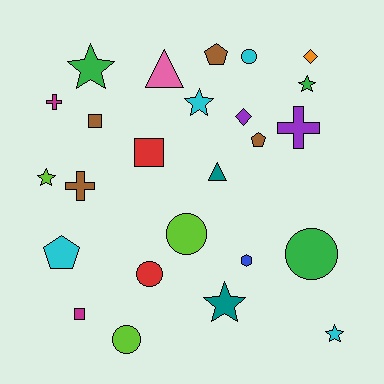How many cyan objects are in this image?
There are 4 cyan objects.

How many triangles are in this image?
There are 2 triangles.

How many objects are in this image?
There are 25 objects.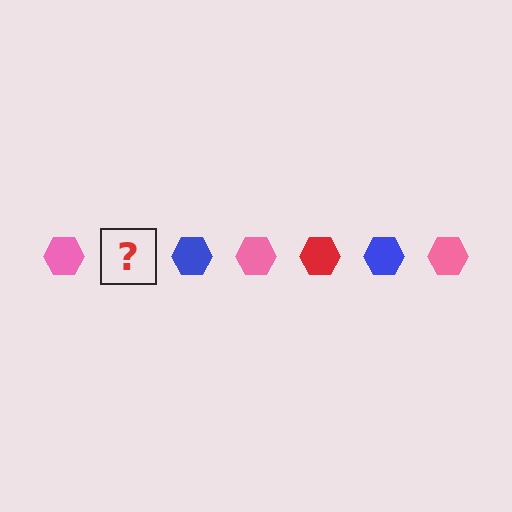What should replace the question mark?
The question mark should be replaced with a red hexagon.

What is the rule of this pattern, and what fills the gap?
The rule is that the pattern cycles through pink, red, blue hexagons. The gap should be filled with a red hexagon.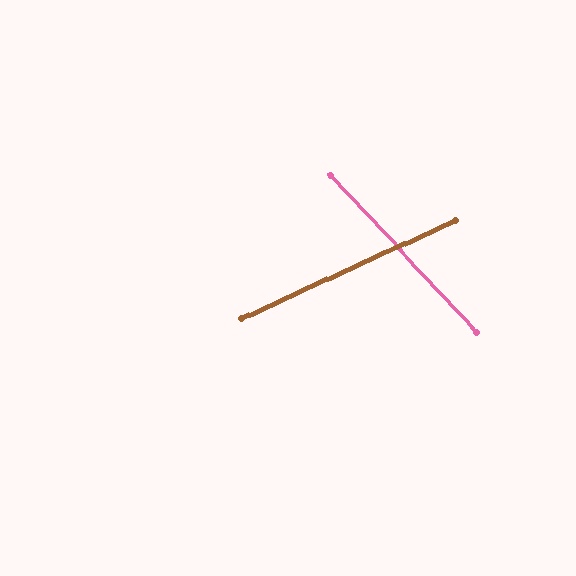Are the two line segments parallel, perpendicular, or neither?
Neither parallel nor perpendicular — they differ by about 72°.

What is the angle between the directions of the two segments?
Approximately 72 degrees.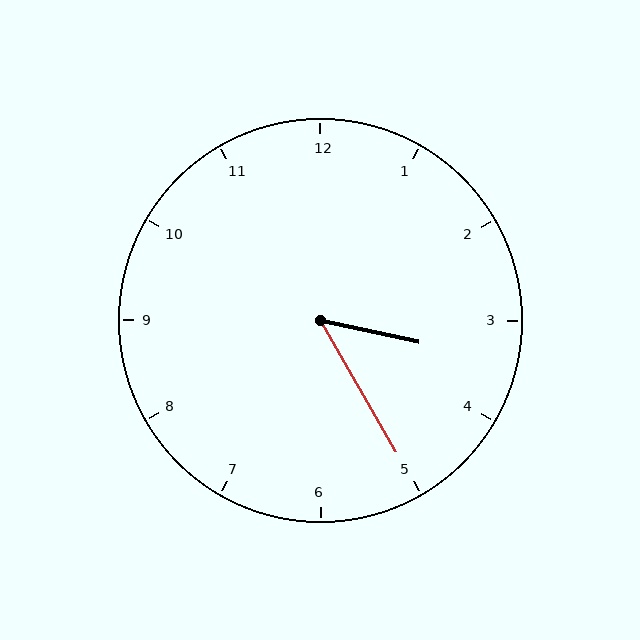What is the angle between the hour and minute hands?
Approximately 48 degrees.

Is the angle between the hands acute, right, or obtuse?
It is acute.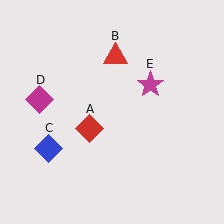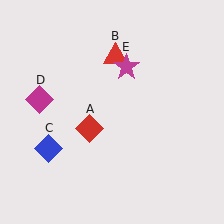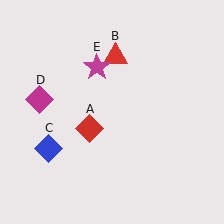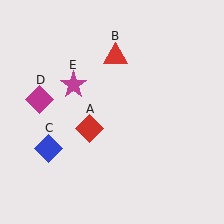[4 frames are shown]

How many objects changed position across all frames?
1 object changed position: magenta star (object E).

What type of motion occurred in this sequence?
The magenta star (object E) rotated counterclockwise around the center of the scene.